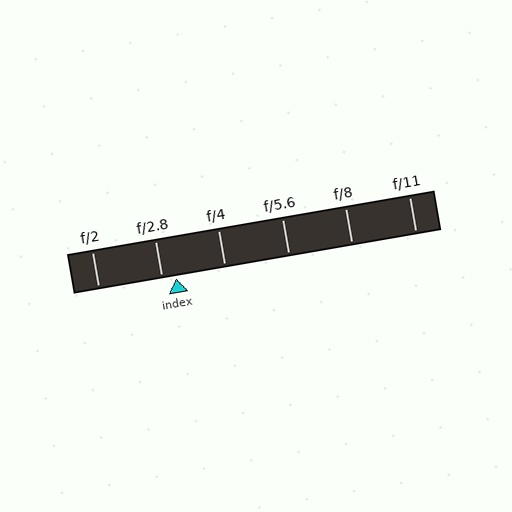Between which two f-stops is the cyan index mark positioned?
The index mark is between f/2.8 and f/4.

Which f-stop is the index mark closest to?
The index mark is closest to f/2.8.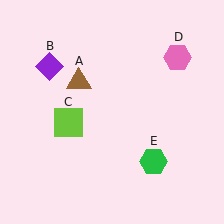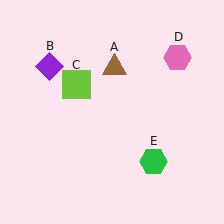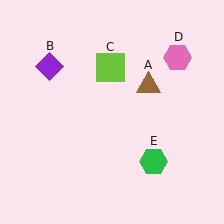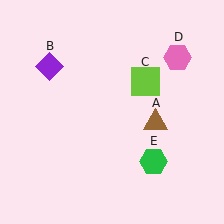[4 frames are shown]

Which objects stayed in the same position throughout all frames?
Purple diamond (object B) and pink hexagon (object D) and green hexagon (object E) remained stationary.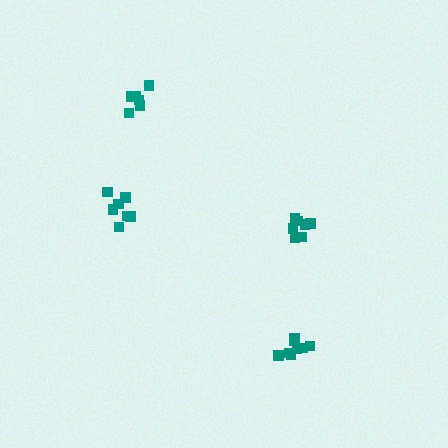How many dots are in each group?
Group 1: 8 dots, Group 2: 7 dots, Group 3: 7 dots, Group 4: 7 dots (29 total).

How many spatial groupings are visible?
There are 4 spatial groupings.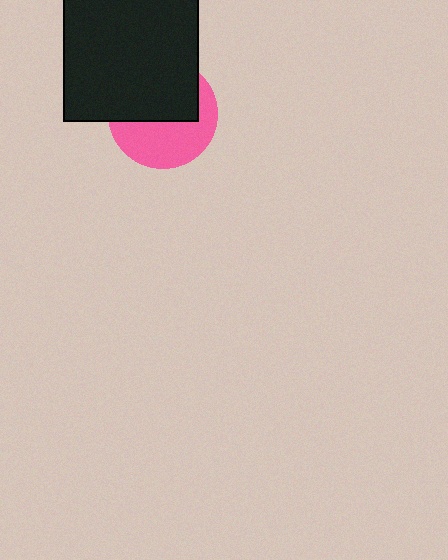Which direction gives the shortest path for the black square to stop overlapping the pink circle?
Moving up gives the shortest separation.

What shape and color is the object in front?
The object in front is a black square.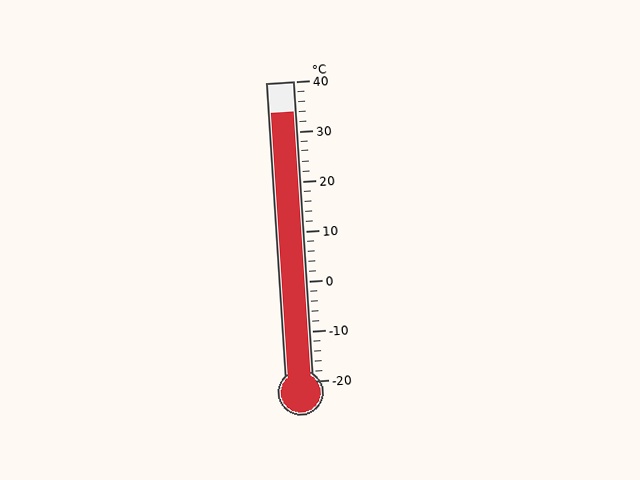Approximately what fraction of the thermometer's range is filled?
The thermometer is filled to approximately 90% of its range.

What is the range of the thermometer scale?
The thermometer scale ranges from -20°C to 40°C.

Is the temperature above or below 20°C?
The temperature is above 20°C.